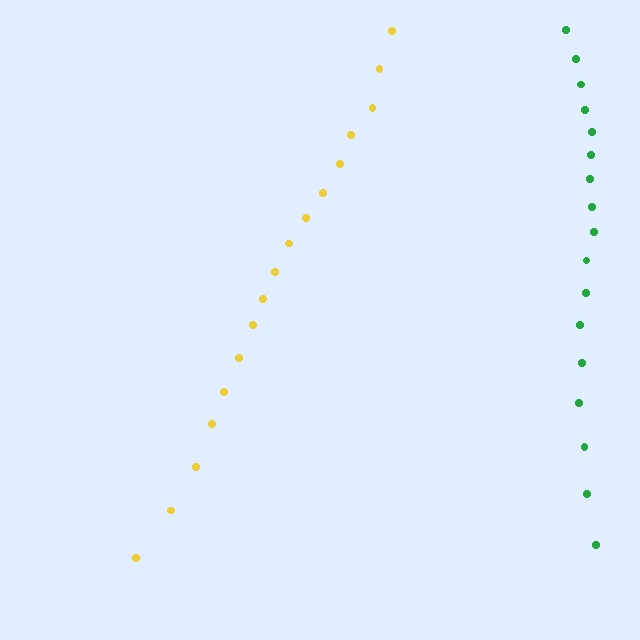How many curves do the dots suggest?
There are 2 distinct paths.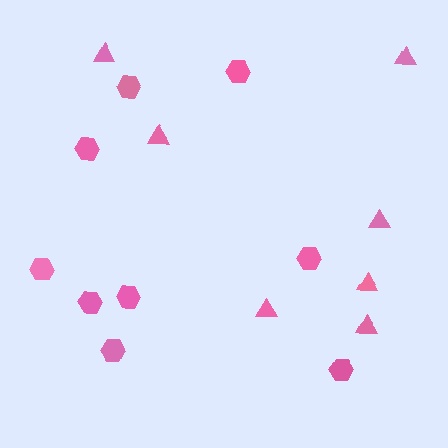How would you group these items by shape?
There are 2 groups: one group of hexagons (9) and one group of triangles (7).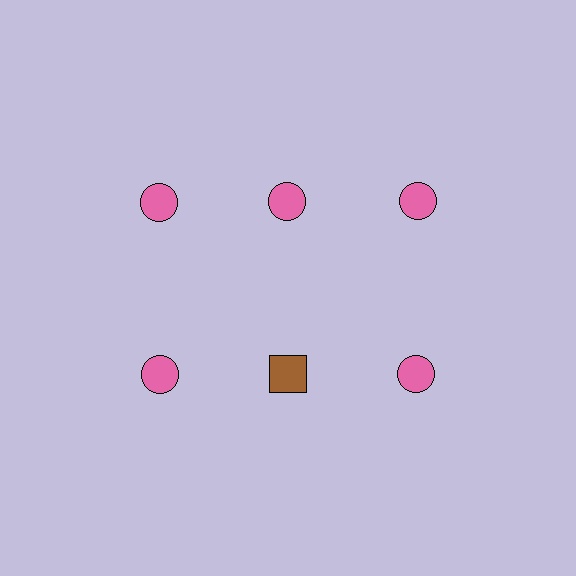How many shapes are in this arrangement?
There are 6 shapes arranged in a grid pattern.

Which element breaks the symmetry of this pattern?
The brown square in the second row, second from left column breaks the symmetry. All other shapes are pink circles.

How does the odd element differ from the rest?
It differs in both color (brown instead of pink) and shape (square instead of circle).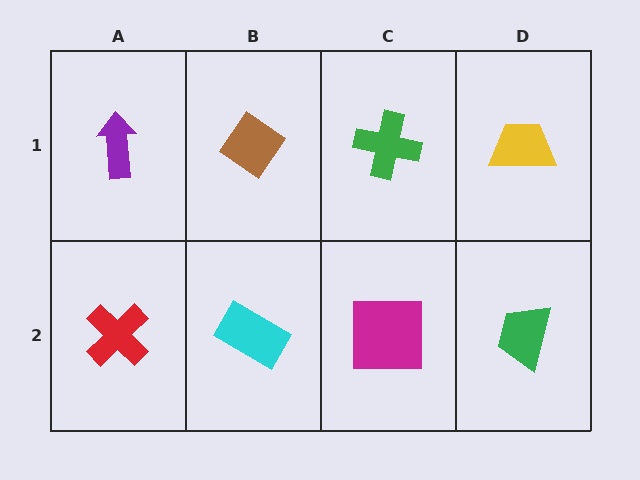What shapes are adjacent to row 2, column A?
A purple arrow (row 1, column A), a cyan rectangle (row 2, column B).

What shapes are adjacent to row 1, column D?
A green trapezoid (row 2, column D), a green cross (row 1, column C).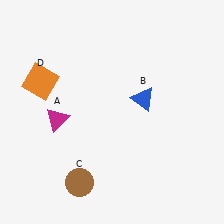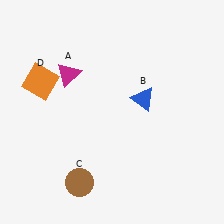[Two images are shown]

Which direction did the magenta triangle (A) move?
The magenta triangle (A) moved up.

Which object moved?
The magenta triangle (A) moved up.